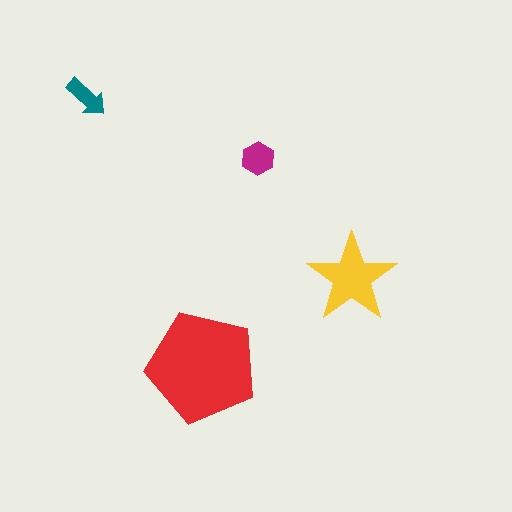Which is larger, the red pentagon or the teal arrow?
The red pentagon.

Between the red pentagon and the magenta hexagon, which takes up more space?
The red pentagon.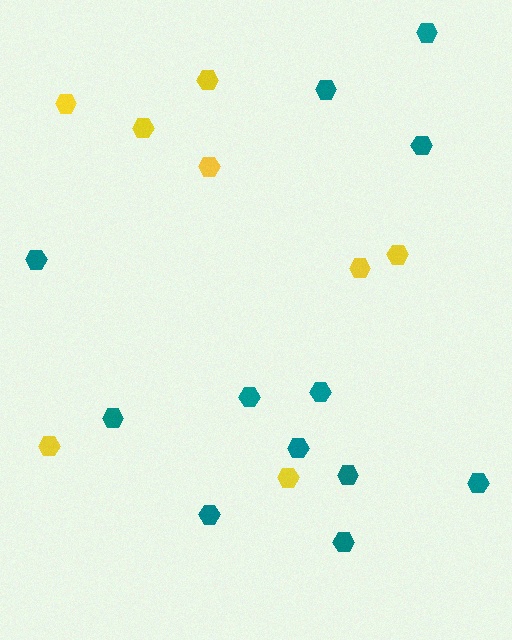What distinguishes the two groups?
There are 2 groups: one group of yellow hexagons (8) and one group of teal hexagons (12).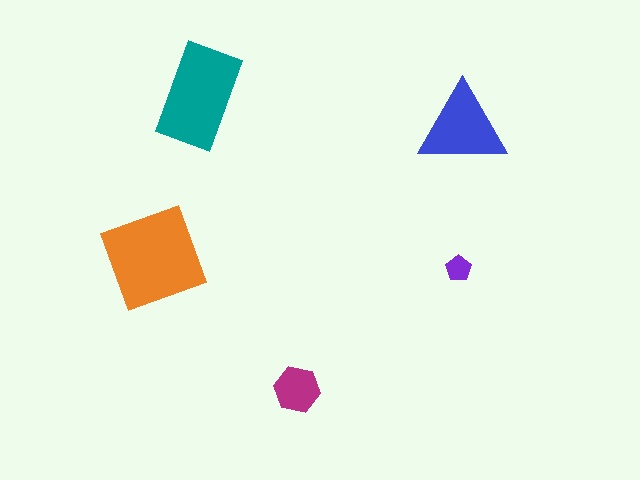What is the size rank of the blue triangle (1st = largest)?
3rd.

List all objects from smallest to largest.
The purple pentagon, the magenta hexagon, the blue triangle, the teal rectangle, the orange square.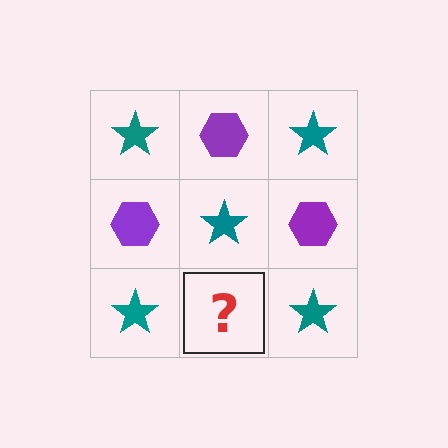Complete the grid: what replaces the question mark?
The question mark should be replaced with a purple hexagon.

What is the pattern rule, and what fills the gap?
The rule is that it alternates teal star and purple hexagon in a checkerboard pattern. The gap should be filled with a purple hexagon.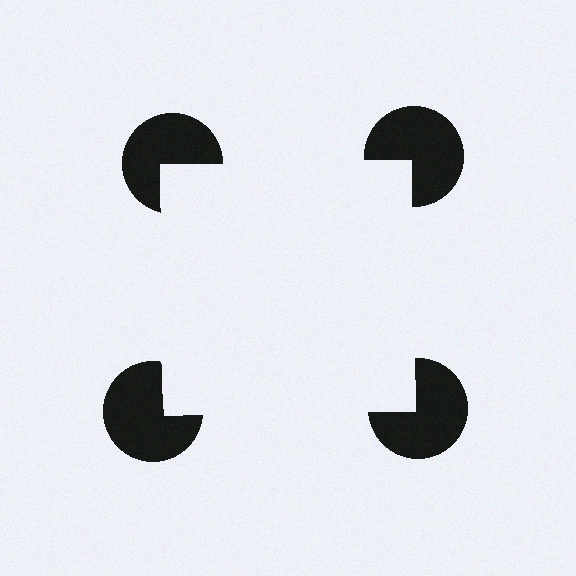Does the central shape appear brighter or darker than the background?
It typically appears slightly brighter than the background, even though no actual brightness change is drawn.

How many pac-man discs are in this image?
There are 4 — one at each vertex of the illusory square.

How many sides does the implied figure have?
4 sides.